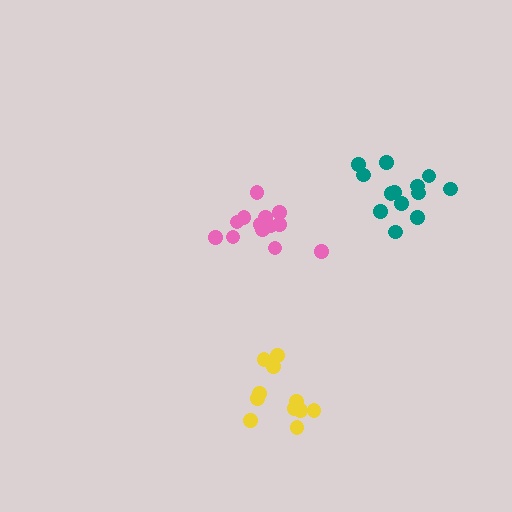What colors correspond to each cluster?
The clusters are colored: teal, pink, yellow.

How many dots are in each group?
Group 1: 13 dots, Group 2: 13 dots, Group 3: 12 dots (38 total).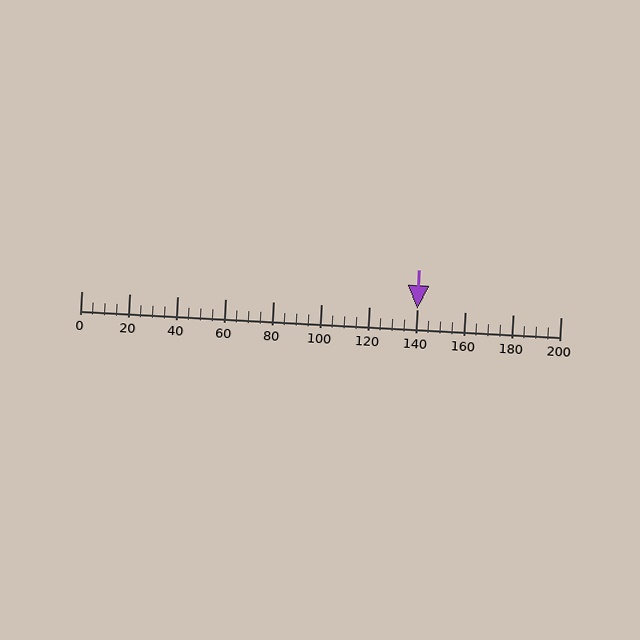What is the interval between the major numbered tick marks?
The major tick marks are spaced 20 units apart.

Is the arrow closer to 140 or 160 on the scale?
The arrow is closer to 140.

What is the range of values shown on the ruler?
The ruler shows values from 0 to 200.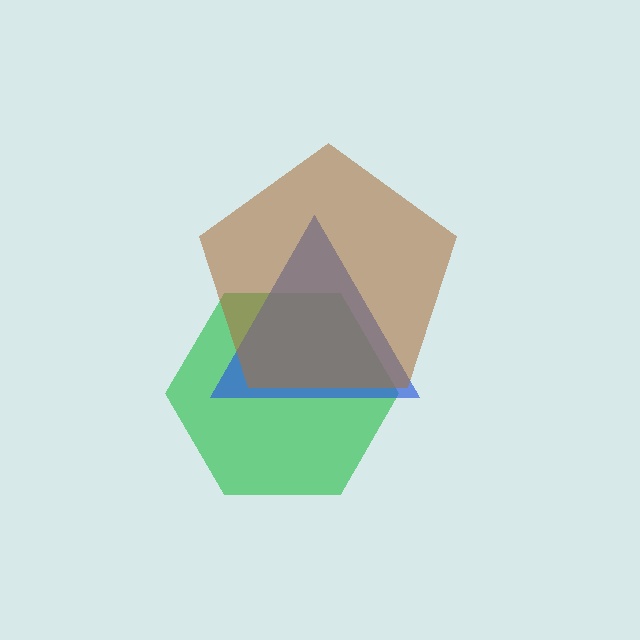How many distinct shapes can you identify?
There are 3 distinct shapes: a green hexagon, a blue triangle, a brown pentagon.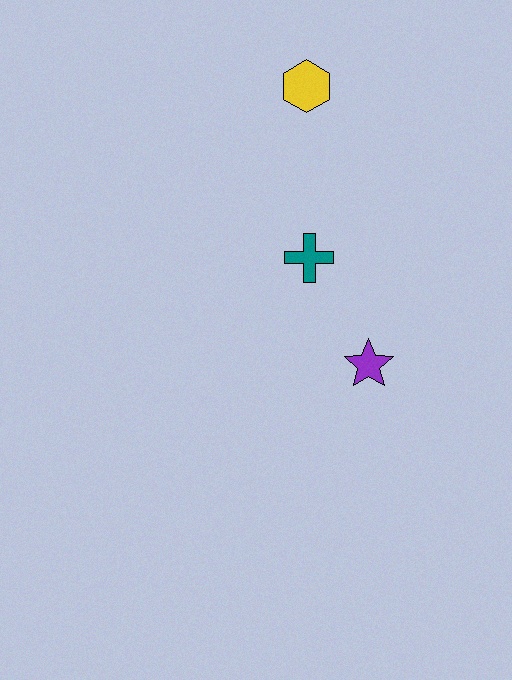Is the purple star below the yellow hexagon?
Yes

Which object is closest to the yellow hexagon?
The teal cross is closest to the yellow hexagon.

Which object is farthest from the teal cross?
The yellow hexagon is farthest from the teal cross.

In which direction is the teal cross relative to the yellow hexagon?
The teal cross is below the yellow hexagon.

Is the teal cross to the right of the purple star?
No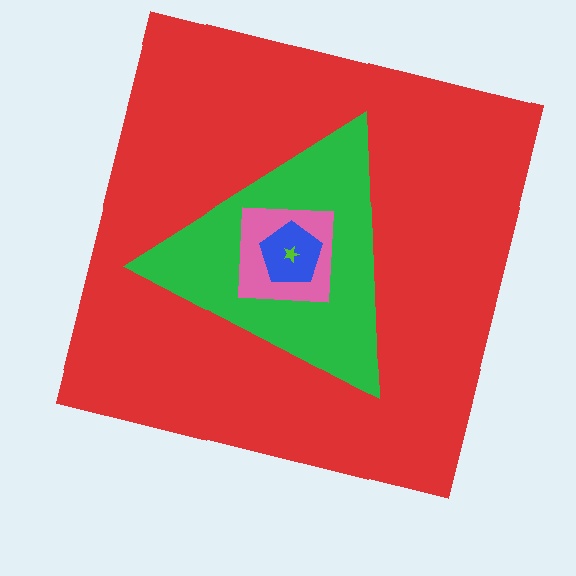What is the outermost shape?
The red square.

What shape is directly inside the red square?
The green triangle.